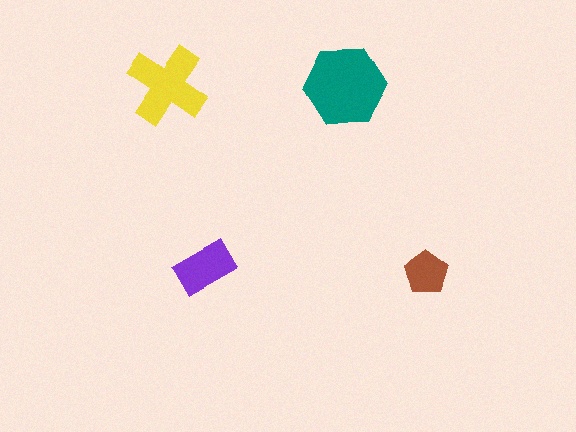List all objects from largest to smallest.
The teal hexagon, the yellow cross, the purple rectangle, the brown pentagon.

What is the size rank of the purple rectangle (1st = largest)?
3rd.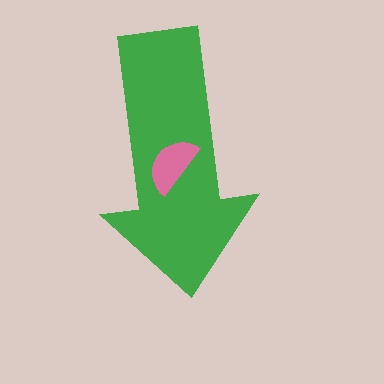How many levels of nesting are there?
2.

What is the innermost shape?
The pink semicircle.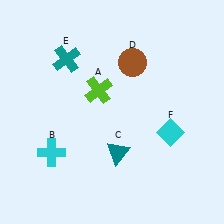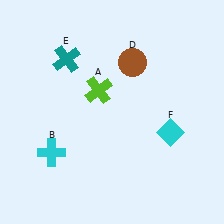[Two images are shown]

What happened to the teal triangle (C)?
The teal triangle (C) was removed in Image 2. It was in the bottom-right area of Image 1.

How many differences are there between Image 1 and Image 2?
There is 1 difference between the two images.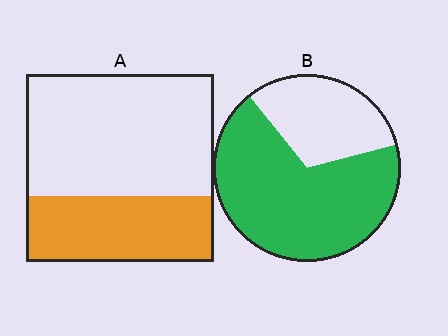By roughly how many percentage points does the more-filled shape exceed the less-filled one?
By roughly 35 percentage points (B over A).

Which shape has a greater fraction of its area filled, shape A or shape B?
Shape B.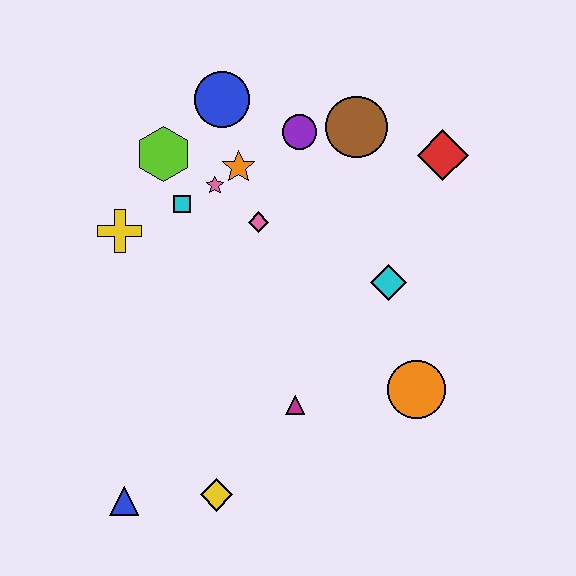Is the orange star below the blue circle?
Yes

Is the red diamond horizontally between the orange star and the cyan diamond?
No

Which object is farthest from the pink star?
The blue triangle is farthest from the pink star.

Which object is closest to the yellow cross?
The cyan square is closest to the yellow cross.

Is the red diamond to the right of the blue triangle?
Yes